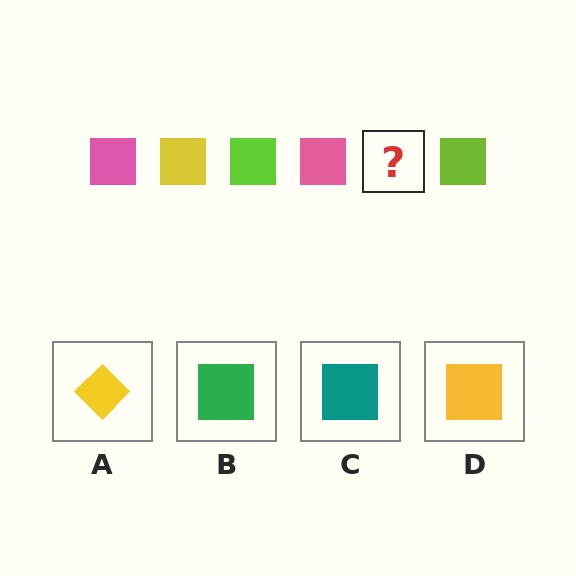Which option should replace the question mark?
Option D.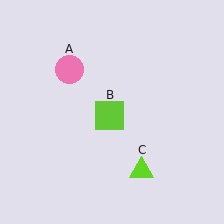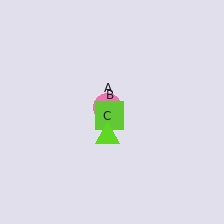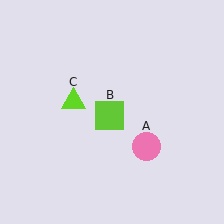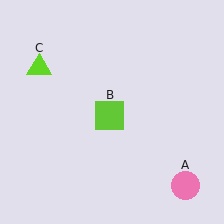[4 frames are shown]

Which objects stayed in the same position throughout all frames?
Lime square (object B) remained stationary.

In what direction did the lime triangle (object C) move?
The lime triangle (object C) moved up and to the left.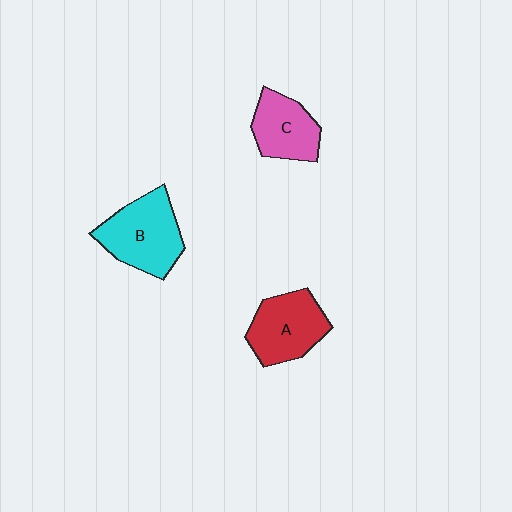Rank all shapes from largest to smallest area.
From largest to smallest: B (cyan), A (red), C (pink).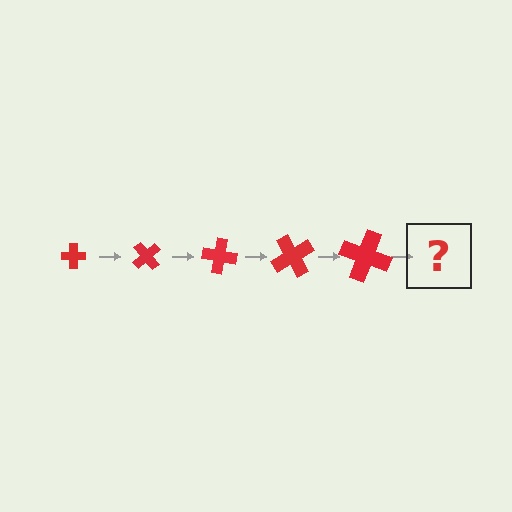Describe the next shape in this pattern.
It should be a cross, larger than the previous one and rotated 250 degrees from the start.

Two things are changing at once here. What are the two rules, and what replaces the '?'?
The two rules are that the cross grows larger each step and it rotates 50 degrees each step. The '?' should be a cross, larger than the previous one and rotated 250 degrees from the start.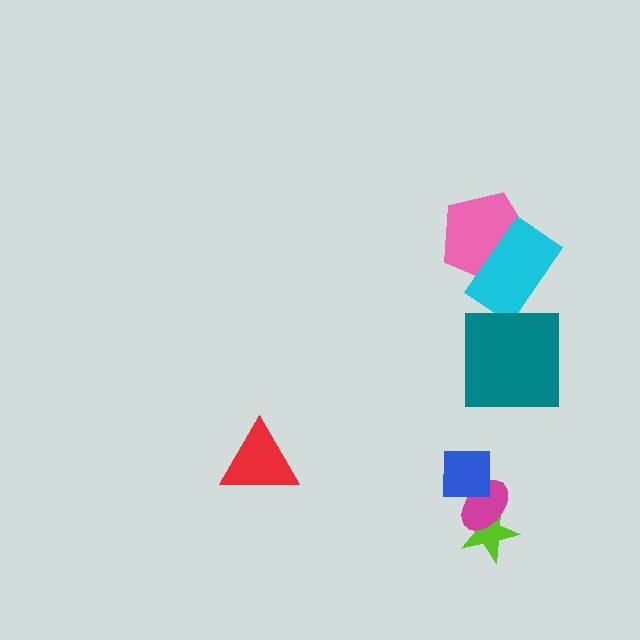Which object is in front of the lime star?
The magenta ellipse is in front of the lime star.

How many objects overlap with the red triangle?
0 objects overlap with the red triangle.